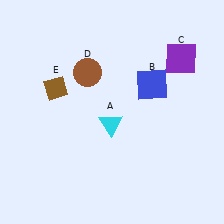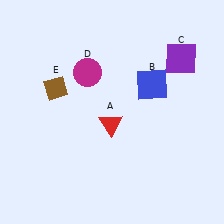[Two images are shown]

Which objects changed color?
A changed from cyan to red. D changed from brown to magenta.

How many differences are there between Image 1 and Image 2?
There are 2 differences between the two images.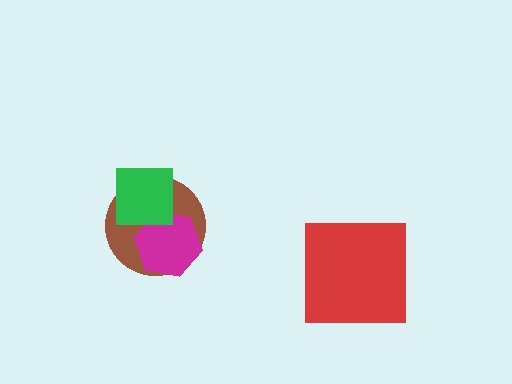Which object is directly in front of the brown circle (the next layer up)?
The magenta hexagon is directly in front of the brown circle.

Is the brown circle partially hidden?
Yes, it is partially covered by another shape.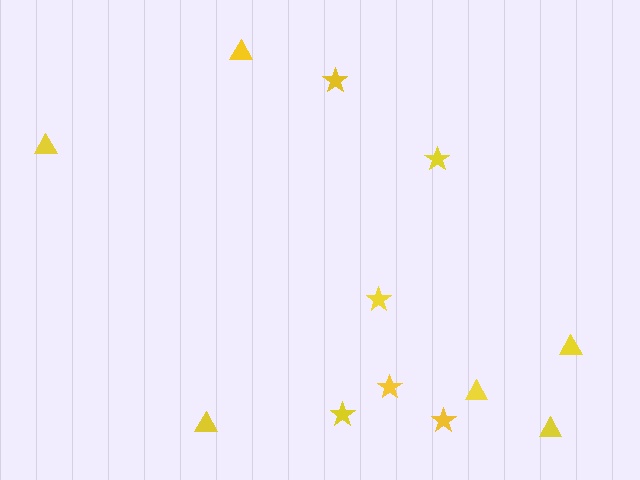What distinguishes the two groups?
There are 2 groups: one group of stars (6) and one group of triangles (6).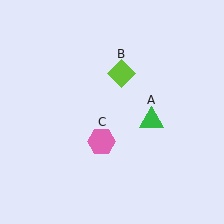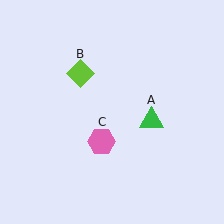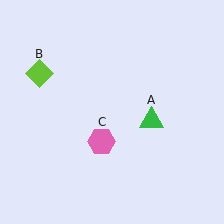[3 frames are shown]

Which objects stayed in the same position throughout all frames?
Green triangle (object A) and pink hexagon (object C) remained stationary.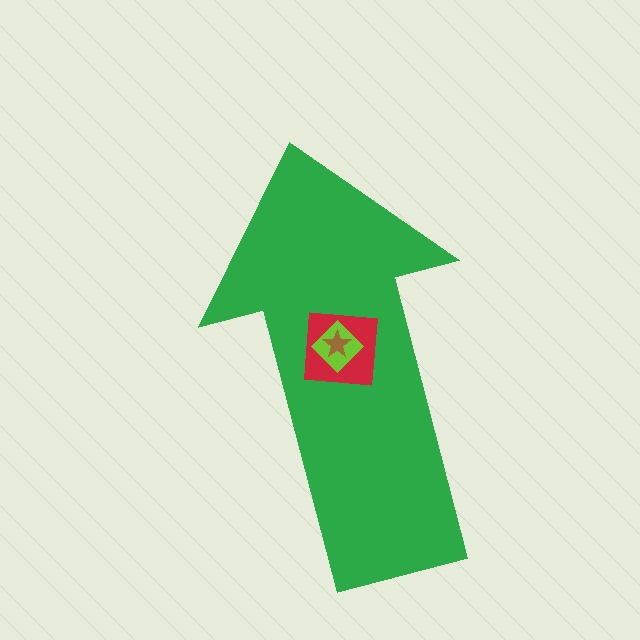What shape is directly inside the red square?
The lime diamond.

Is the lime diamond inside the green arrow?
Yes.